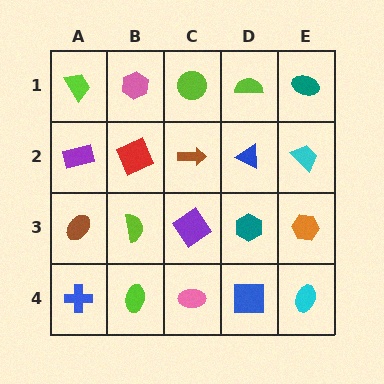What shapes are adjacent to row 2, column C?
A lime circle (row 1, column C), a purple diamond (row 3, column C), a red square (row 2, column B), a blue triangle (row 2, column D).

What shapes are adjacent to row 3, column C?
A brown arrow (row 2, column C), a pink ellipse (row 4, column C), a lime semicircle (row 3, column B), a teal hexagon (row 3, column D).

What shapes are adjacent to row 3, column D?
A blue triangle (row 2, column D), a blue square (row 4, column D), a purple diamond (row 3, column C), an orange hexagon (row 3, column E).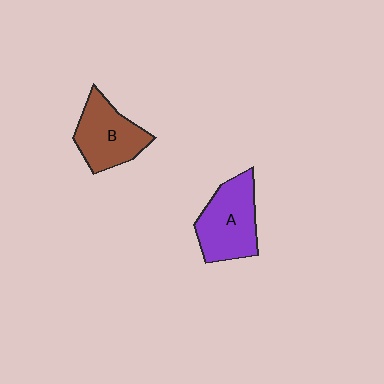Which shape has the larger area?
Shape A (purple).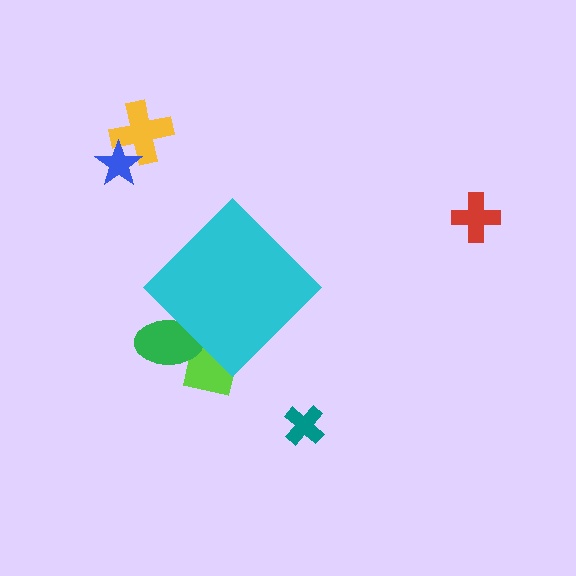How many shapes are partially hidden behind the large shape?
2 shapes are partially hidden.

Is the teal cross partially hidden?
No, the teal cross is fully visible.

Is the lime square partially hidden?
Yes, the lime square is partially hidden behind the cyan diamond.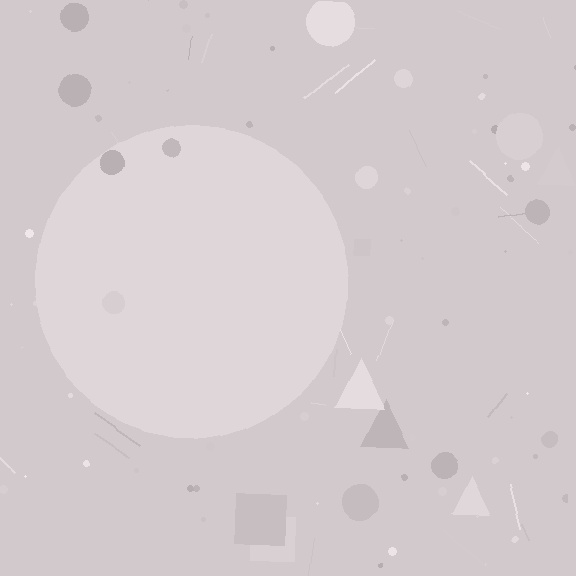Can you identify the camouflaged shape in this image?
The camouflaged shape is a circle.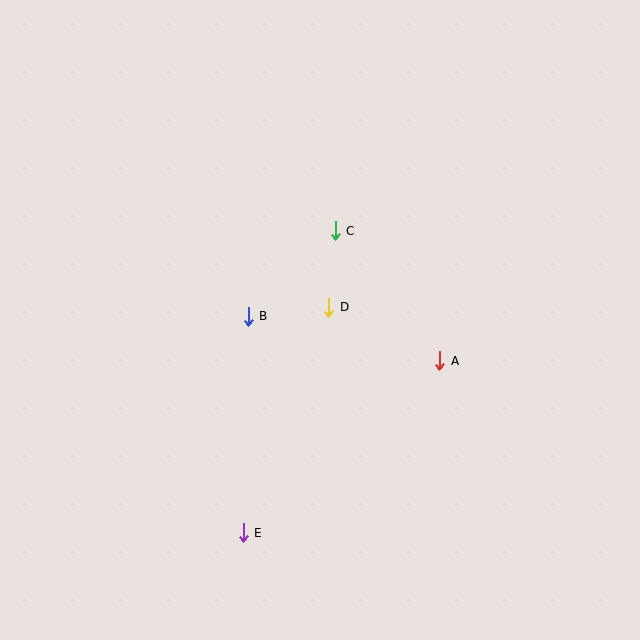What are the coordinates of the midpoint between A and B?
The midpoint between A and B is at (344, 339).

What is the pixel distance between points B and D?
The distance between B and D is 81 pixels.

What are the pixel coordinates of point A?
Point A is at (440, 361).